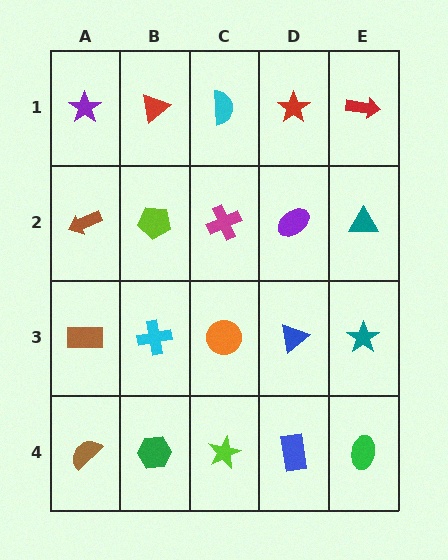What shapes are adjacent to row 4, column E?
A teal star (row 3, column E), a blue rectangle (row 4, column D).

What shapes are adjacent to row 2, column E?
A red arrow (row 1, column E), a teal star (row 3, column E), a purple ellipse (row 2, column D).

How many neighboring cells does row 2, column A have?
3.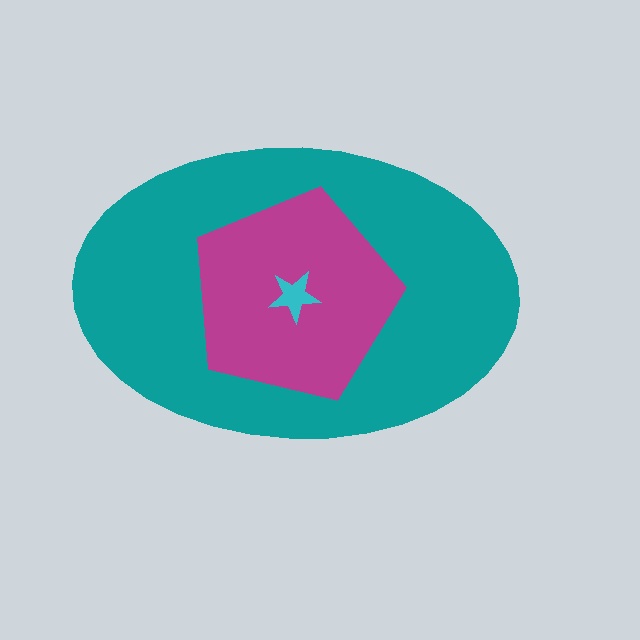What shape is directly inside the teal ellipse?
The magenta pentagon.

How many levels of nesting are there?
3.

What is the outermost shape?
The teal ellipse.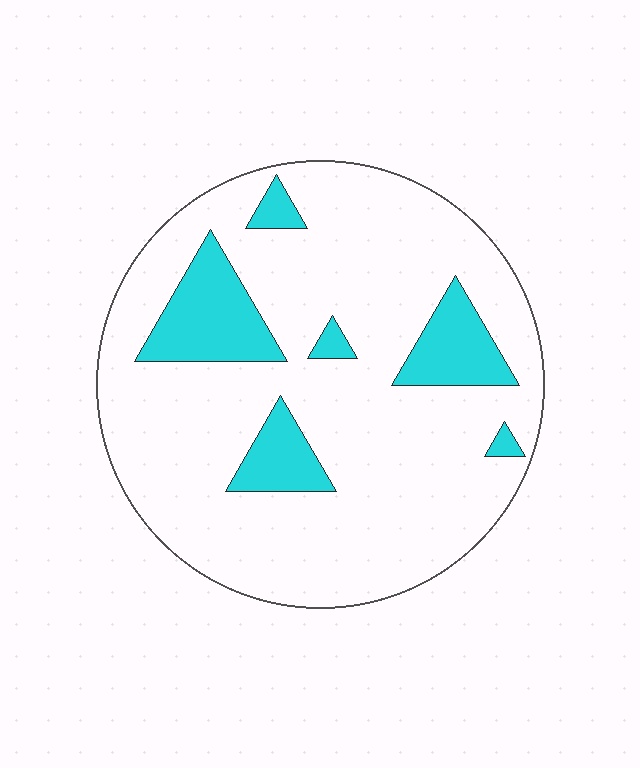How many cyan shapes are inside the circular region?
6.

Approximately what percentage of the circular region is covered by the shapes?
Approximately 15%.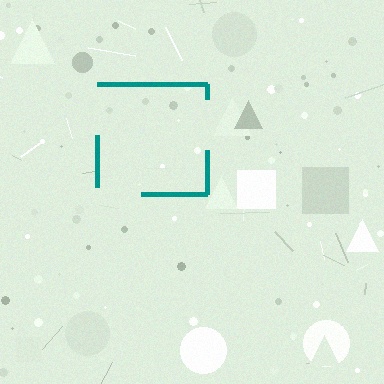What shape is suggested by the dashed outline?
The dashed outline suggests a square.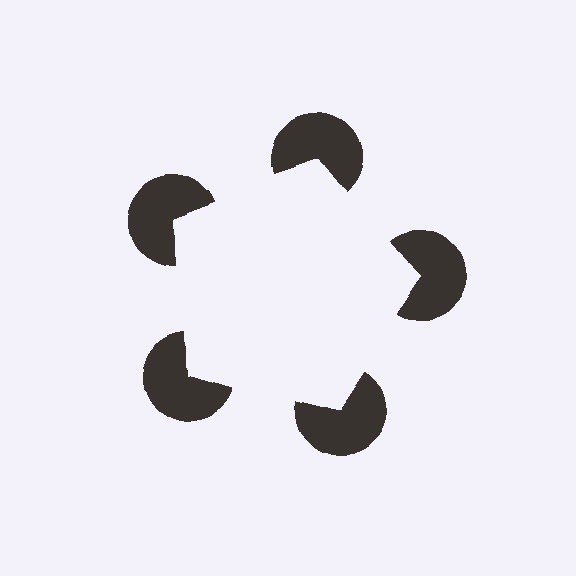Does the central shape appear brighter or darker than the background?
It typically appears slightly brighter than the background, even though no actual brightness change is drawn.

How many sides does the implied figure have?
5 sides.